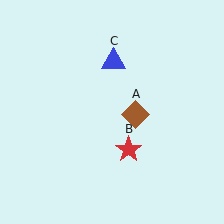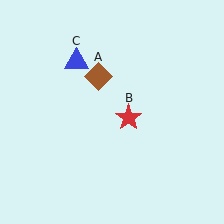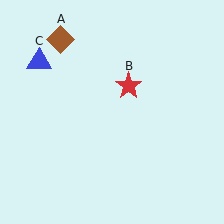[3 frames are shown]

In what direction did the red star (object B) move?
The red star (object B) moved up.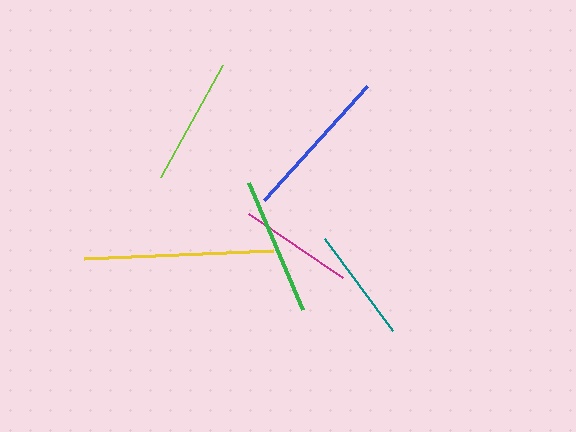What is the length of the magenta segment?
The magenta segment is approximately 114 pixels long.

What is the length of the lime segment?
The lime segment is approximately 128 pixels long.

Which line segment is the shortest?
The magenta line is the shortest at approximately 114 pixels.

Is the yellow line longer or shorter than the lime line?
The yellow line is longer than the lime line.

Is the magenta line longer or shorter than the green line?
The green line is longer than the magenta line.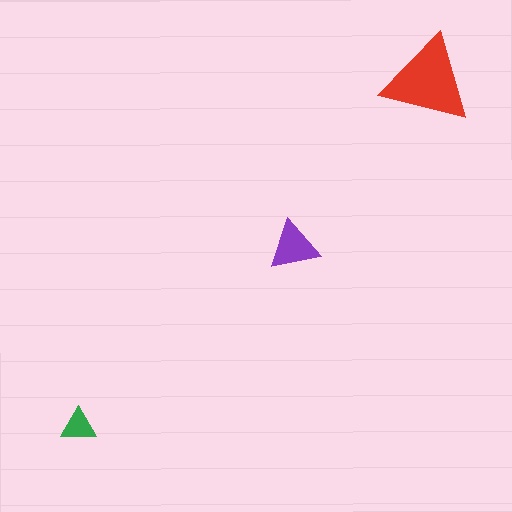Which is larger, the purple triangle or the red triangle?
The red one.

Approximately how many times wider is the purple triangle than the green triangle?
About 1.5 times wider.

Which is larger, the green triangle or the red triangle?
The red one.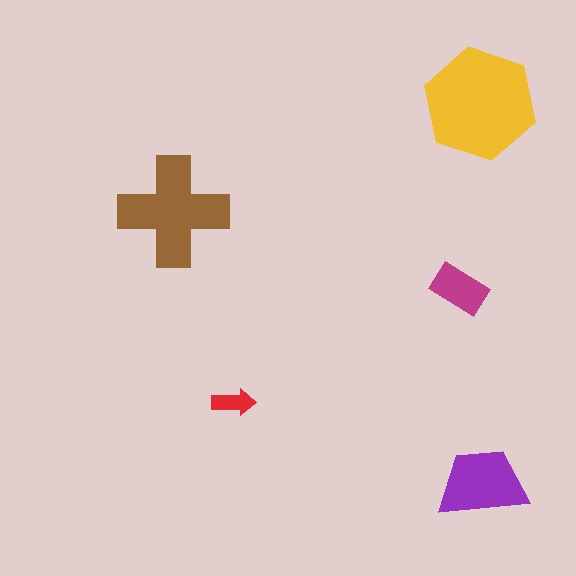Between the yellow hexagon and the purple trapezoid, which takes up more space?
The yellow hexagon.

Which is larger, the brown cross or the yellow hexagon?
The yellow hexagon.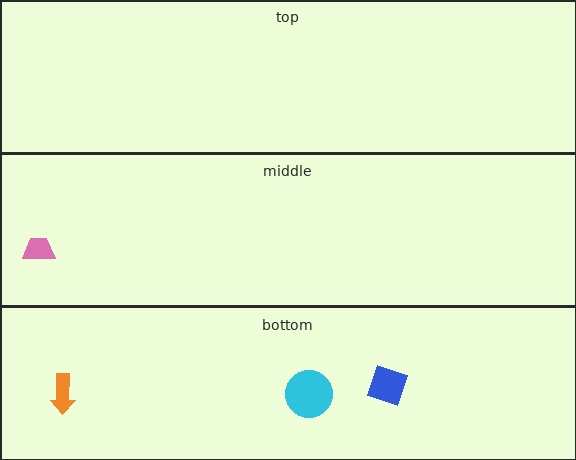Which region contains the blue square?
The bottom region.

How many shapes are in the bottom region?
3.